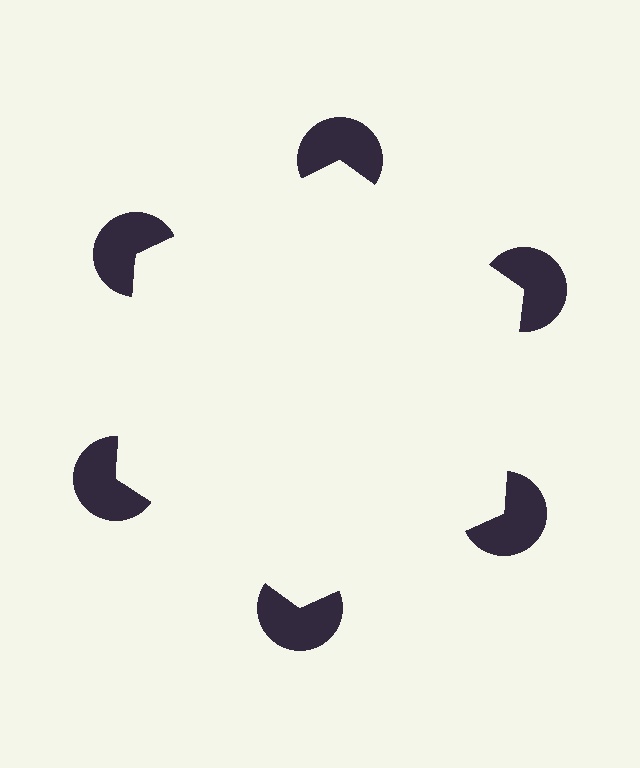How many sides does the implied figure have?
6 sides.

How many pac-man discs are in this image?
There are 6 — one at each vertex of the illusory hexagon.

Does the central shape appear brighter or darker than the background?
It typically appears slightly brighter than the background, even though no actual brightness change is drawn.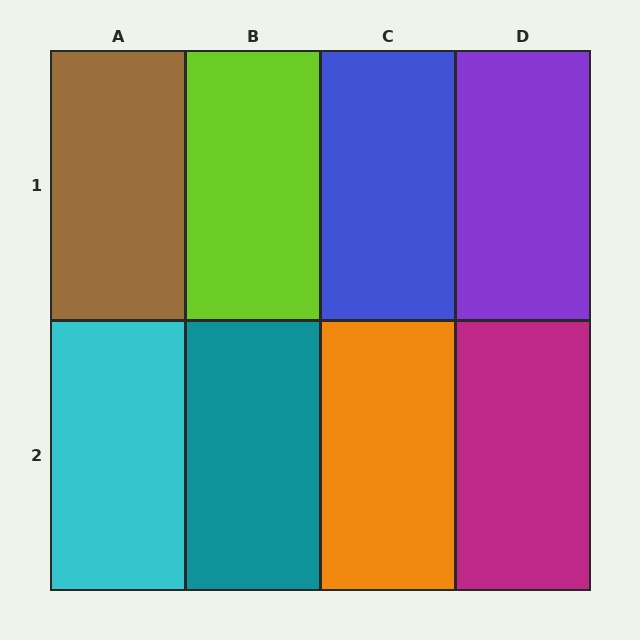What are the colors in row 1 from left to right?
Brown, lime, blue, purple.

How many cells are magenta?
1 cell is magenta.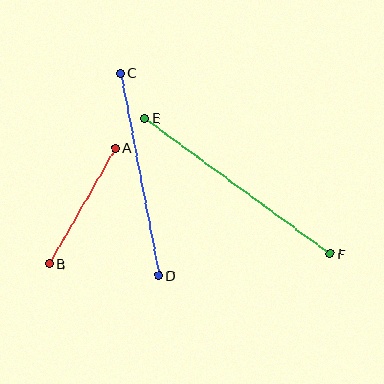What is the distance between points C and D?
The distance is approximately 206 pixels.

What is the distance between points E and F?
The distance is approximately 230 pixels.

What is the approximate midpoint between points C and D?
The midpoint is at approximately (139, 174) pixels.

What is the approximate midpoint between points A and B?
The midpoint is at approximately (82, 206) pixels.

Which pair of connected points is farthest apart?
Points E and F are farthest apart.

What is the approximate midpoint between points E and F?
The midpoint is at approximately (237, 186) pixels.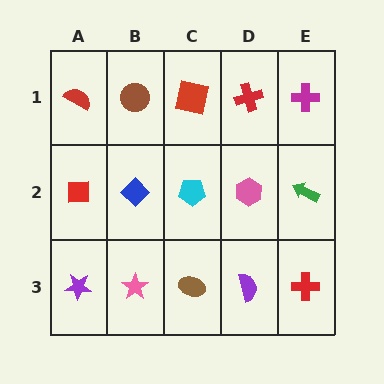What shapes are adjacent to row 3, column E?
A green arrow (row 2, column E), a purple semicircle (row 3, column D).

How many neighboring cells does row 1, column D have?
3.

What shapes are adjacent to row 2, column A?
A red semicircle (row 1, column A), a purple star (row 3, column A), a blue diamond (row 2, column B).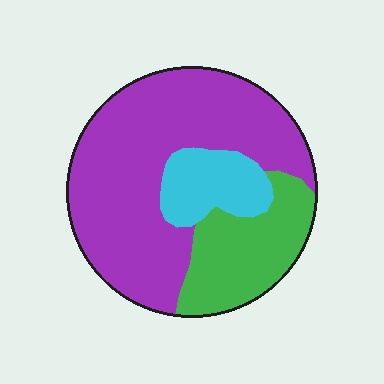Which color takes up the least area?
Cyan, at roughly 15%.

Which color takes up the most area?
Purple, at roughly 60%.